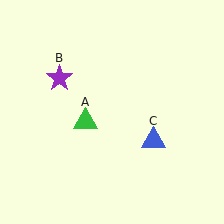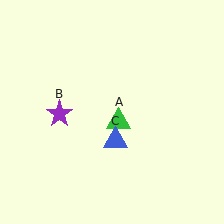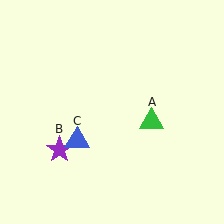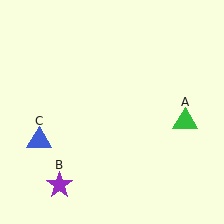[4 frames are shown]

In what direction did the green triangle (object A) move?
The green triangle (object A) moved right.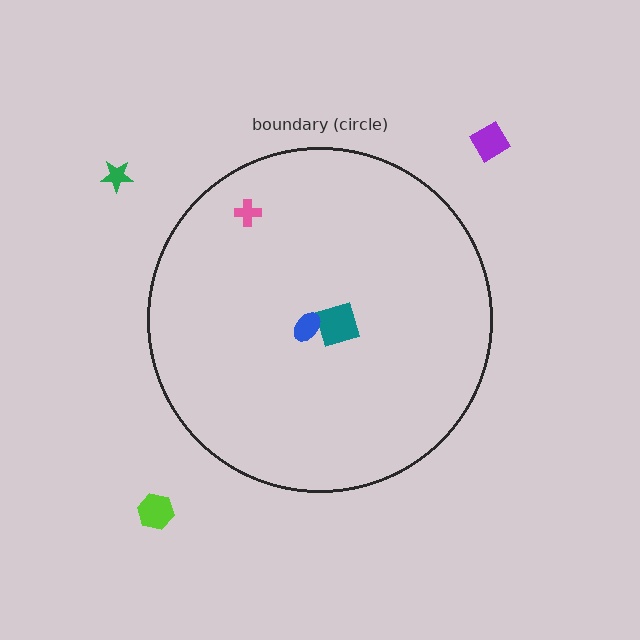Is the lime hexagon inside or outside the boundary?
Outside.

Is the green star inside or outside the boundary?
Outside.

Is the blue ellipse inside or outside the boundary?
Inside.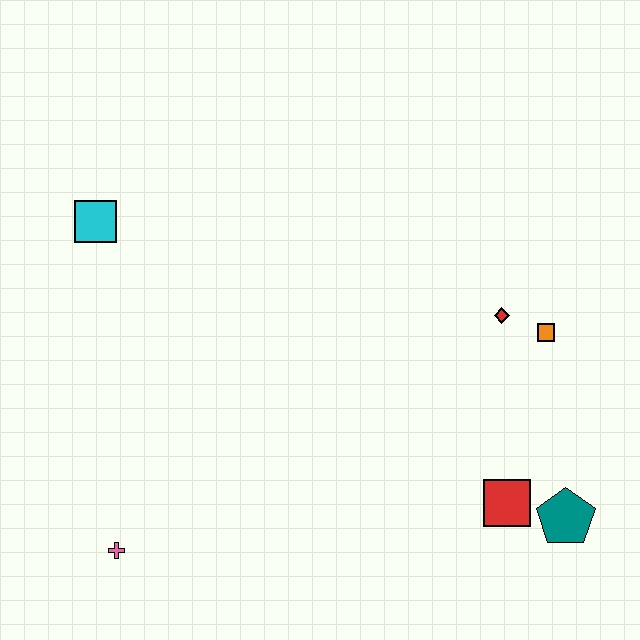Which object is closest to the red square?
The teal pentagon is closest to the red square.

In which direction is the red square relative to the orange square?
The red square is below the orange square.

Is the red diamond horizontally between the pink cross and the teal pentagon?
Yes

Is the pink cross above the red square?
No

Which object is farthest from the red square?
The cyan square is farthest from the red square.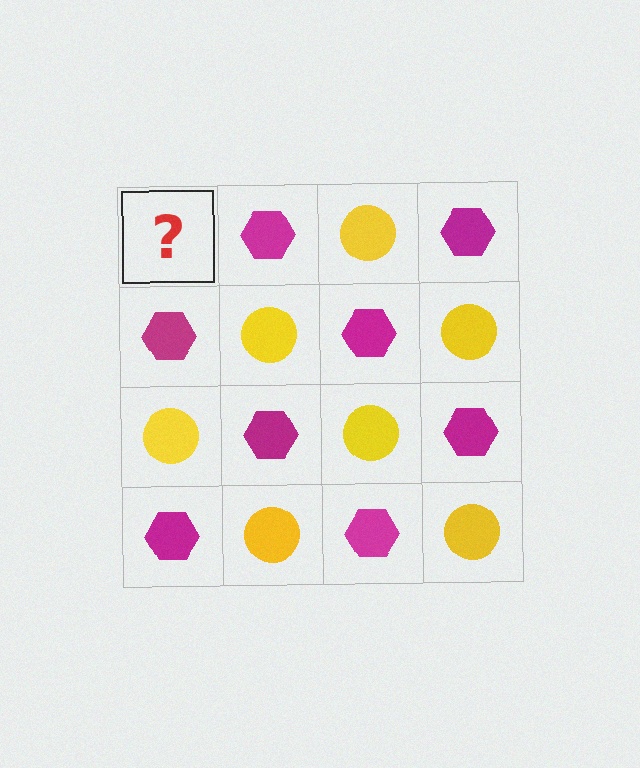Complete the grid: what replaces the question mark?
The question mark should be replaced with a yellow circle.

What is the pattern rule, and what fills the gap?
The rule is that it alternates yellow circle and magenta hexagon in a checkerboard pattern. The gap should be filled with a yellow circle.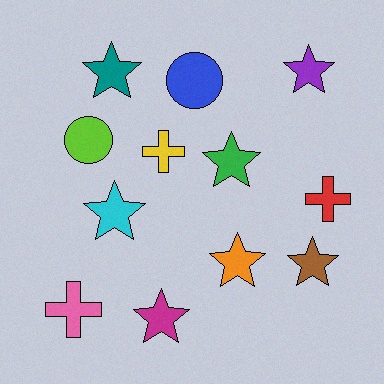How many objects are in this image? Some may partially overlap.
There are 12 objects.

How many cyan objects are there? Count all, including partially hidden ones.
There is 1 cyan object.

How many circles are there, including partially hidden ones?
There are 2 circles.